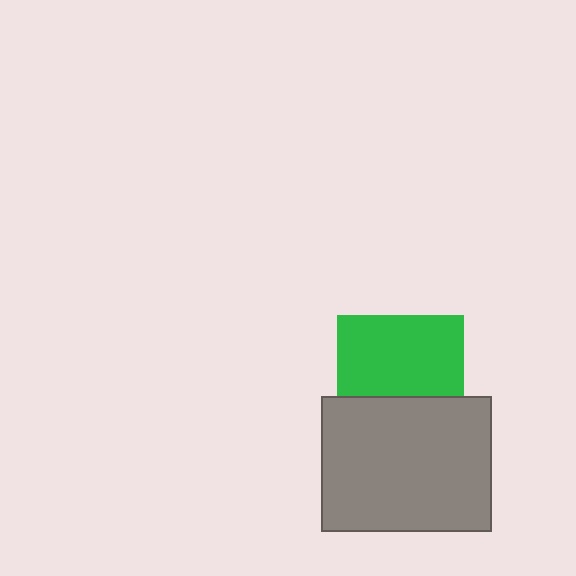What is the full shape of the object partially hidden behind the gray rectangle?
The partially hidden object is a green square.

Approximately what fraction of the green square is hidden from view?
Roughly 37% of the green square is hidden behind the gray rectangle.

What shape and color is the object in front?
The object in front is a gray rectangle.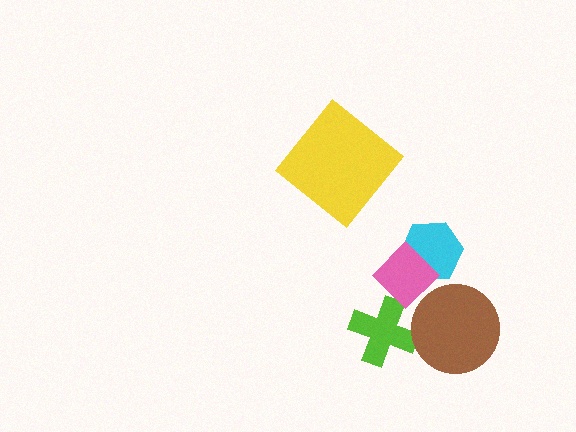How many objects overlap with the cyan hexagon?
1 object overlaps with the cyan hexagon.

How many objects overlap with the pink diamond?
2 objects overlap with the pink diamond.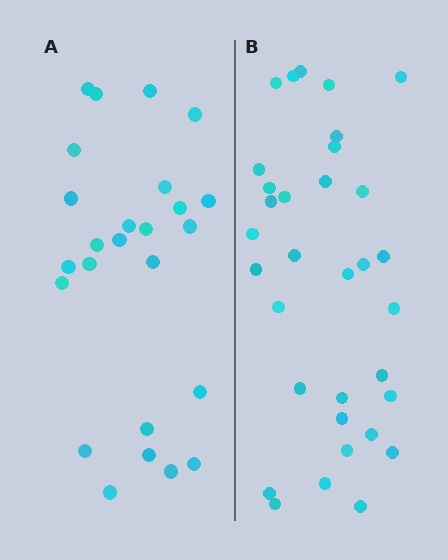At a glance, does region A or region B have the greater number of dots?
Region B (the right region) has more dots.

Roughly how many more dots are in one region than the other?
Region B has roughly 8 or so more dots than region A.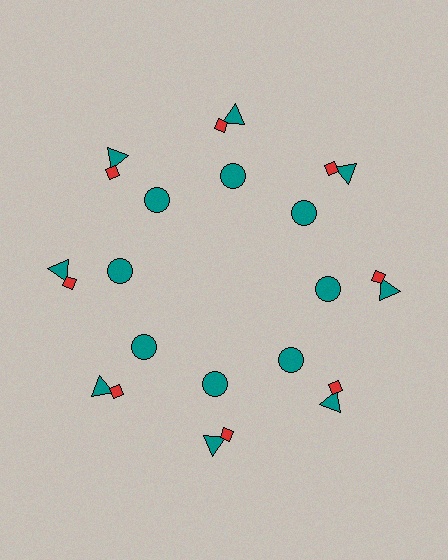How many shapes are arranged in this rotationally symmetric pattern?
There are 24 shapes, arranged in 8 groups of 3.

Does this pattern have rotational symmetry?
Yes, this pattern has 8-fold rotational symmetry. It looks the same after rotating 45 degrees around the center.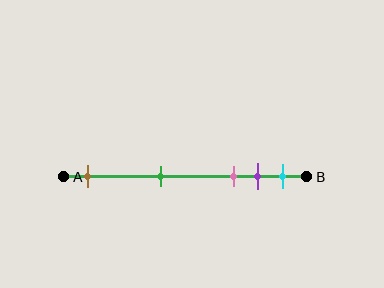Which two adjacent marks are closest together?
The purple and cyan marks are the closest adjacent pair.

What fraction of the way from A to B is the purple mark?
The purple mark is approximately 80% (0.8) of the way from A to B.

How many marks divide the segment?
There are 5 marks dividing the segment.